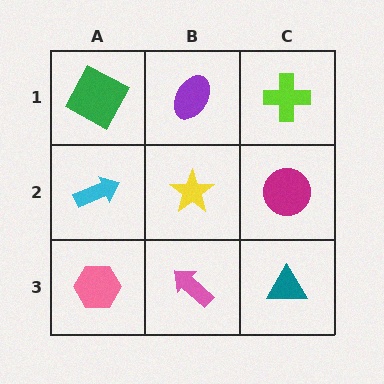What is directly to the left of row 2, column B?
A cyan arrow.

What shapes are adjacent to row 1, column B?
A yellow star (row 2, column B), a green square (row 1, column A), a lime cross (row 1, column C).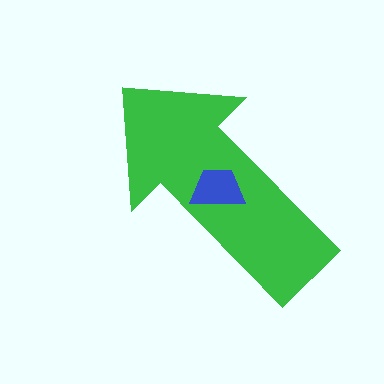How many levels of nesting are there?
2.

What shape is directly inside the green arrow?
The blue trapezoid.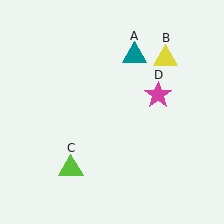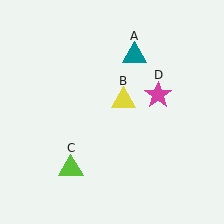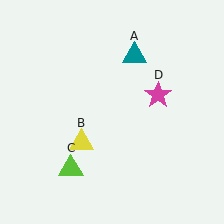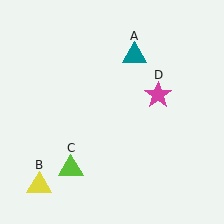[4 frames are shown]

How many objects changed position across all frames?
1 object changed position: yellow triangle (object B).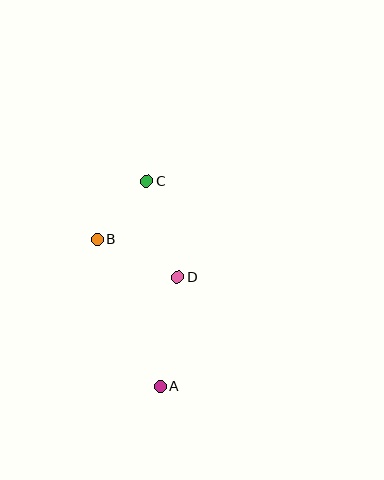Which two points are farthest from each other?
Points A and C are farthest from each other.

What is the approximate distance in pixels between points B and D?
The distance between B and D is approximately 89 pixels.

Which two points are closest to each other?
Points B and C are closest to each other.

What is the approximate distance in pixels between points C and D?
The distance between C and D is approximately 101 pixels.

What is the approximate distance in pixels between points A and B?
The distance between A and B is approximately 160 pixels.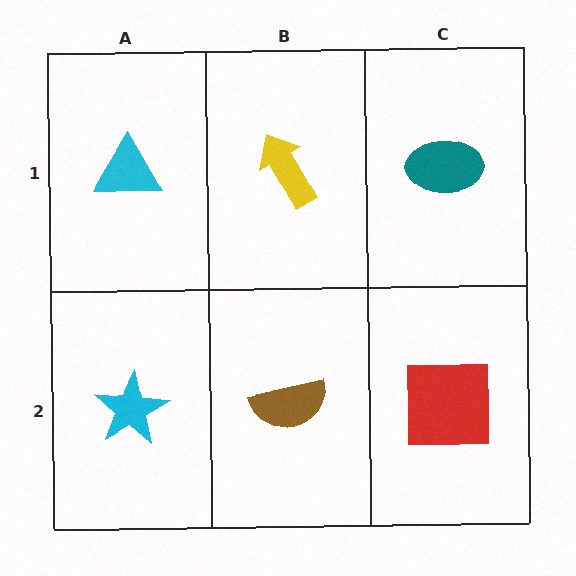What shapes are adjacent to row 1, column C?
A red square (row 2, column C), a yellow arrow (row 1, column B).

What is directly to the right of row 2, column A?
A brown semicircle.